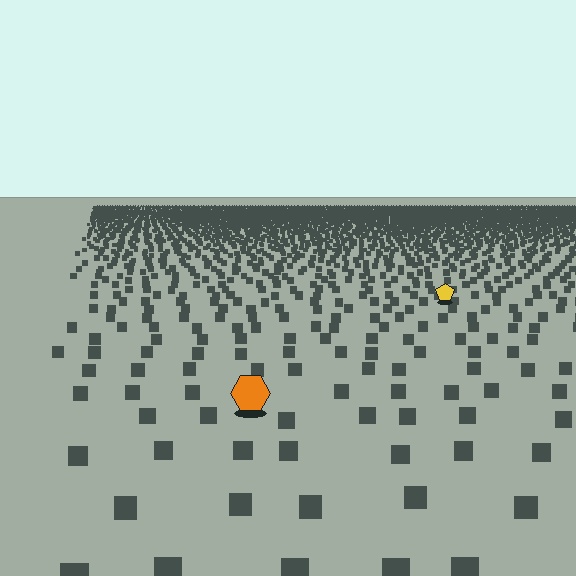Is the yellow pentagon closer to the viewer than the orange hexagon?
No. The orange hexagon is closer — you can tell from the texture gradient: the ground texture is coarser near it.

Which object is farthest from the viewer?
The yellow pentagon is farthest from the viewer. It appears smaller and the ground texture around it is denser.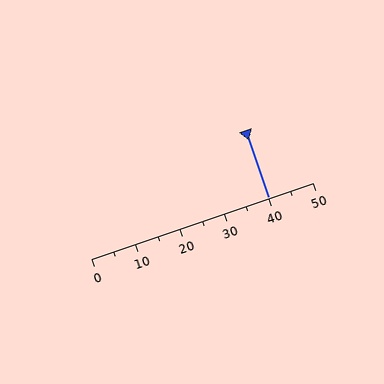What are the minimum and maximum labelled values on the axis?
The axis runs from 0 to 50.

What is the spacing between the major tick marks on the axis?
The major ticks are spaced 10 apart.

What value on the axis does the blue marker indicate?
The marker indicates approximately 40.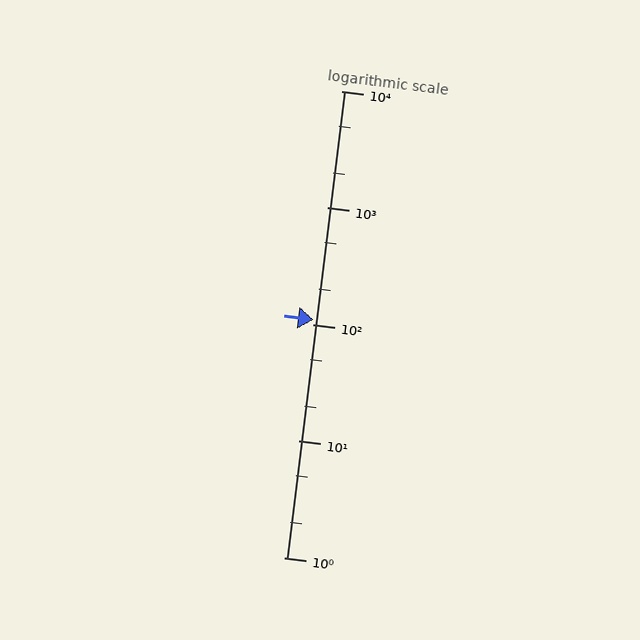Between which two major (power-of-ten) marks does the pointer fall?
The pointer is between 100 and 1000.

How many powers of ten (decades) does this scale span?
The scale spans 4 decades, from 1 to 10000.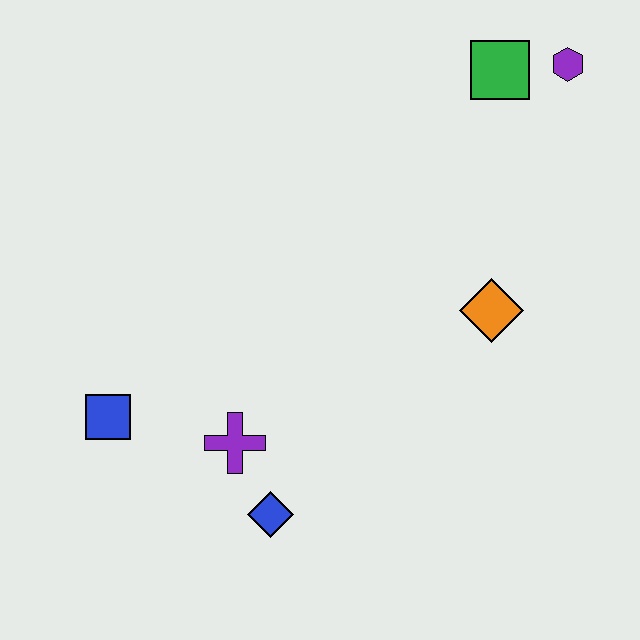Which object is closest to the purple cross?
The blue diamond is closest to the purple cross.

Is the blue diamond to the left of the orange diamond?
Yes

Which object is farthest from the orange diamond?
The blue square is farthest from the orange diamond.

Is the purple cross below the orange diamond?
Yes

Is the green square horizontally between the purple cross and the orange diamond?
No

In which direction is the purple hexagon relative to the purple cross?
The purple hexagon is above the purple cross.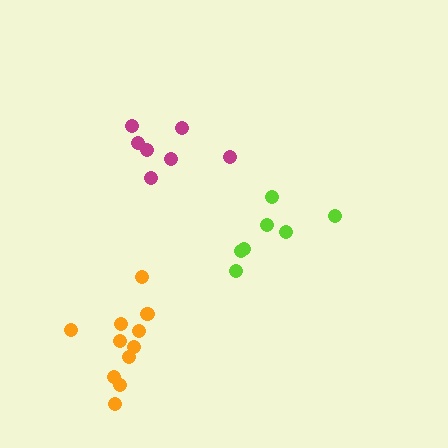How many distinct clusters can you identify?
There are 3 distinct clusters.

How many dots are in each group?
Group 1: 7 dots, Group 2: 11 dots, Group 3: 7 dots (25 total).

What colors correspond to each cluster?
The clusters are colored: lime, orange, magenta.